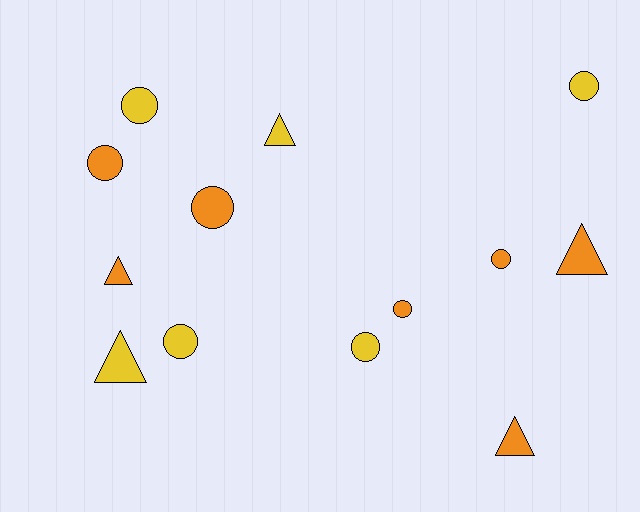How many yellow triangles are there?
There are 2 yellow triangles.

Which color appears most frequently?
Orange, with 7 objects.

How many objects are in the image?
There are 13 objects.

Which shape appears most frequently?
Circle, with 8 objects.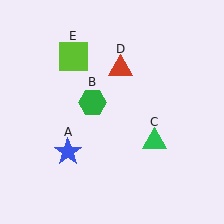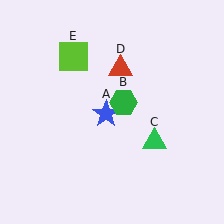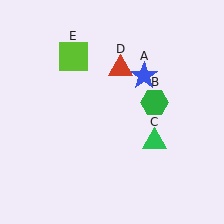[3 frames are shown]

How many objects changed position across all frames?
2 objects changed position: blue star (object A), green hexagon (object B).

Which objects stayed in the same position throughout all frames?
Green triangle (object C) and red triangle (object D) and lime square (object E) remained stationary.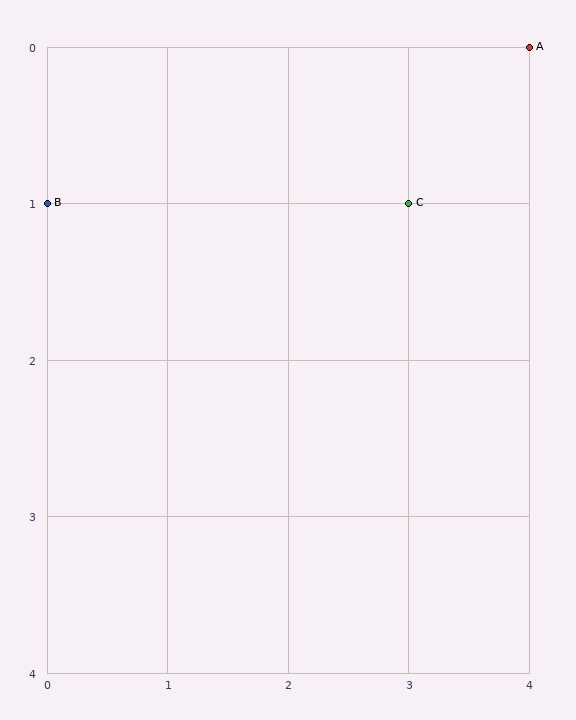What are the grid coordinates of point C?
Point C is at grid coordinates (3, 1).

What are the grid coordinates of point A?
Point A is at grid coordinates (4, 0).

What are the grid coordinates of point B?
Point B is at grid coordinates (0, 1).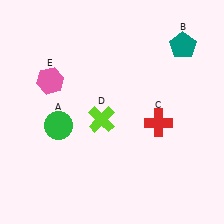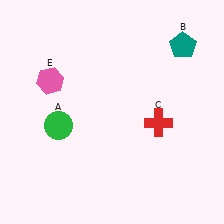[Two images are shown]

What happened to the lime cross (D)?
The lime cross (D) was removed in Image 2. It was in the bottom-left area of Image 1.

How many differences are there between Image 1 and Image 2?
There is 1 difference between the two images.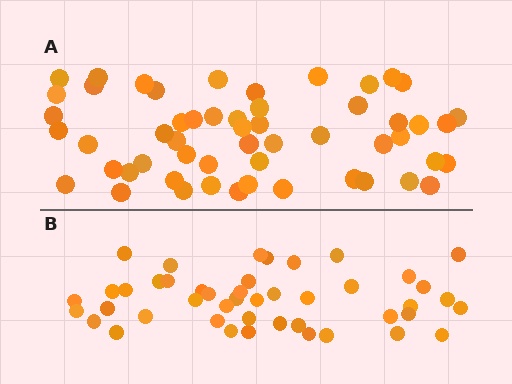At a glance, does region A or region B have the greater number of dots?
Region A (the top region) has more dots.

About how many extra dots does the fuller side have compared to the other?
Region A has roughly 8 or so more dots than region B.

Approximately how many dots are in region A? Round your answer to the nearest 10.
About 50 dots. (The exact count is 54, which rounds to 50.)